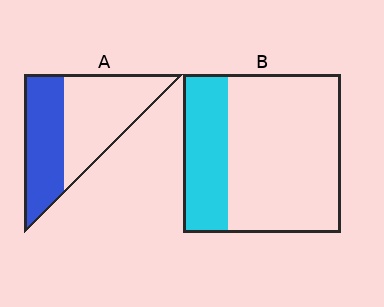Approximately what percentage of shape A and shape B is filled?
A is approximately 45% and B is approximately 30%.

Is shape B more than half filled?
No.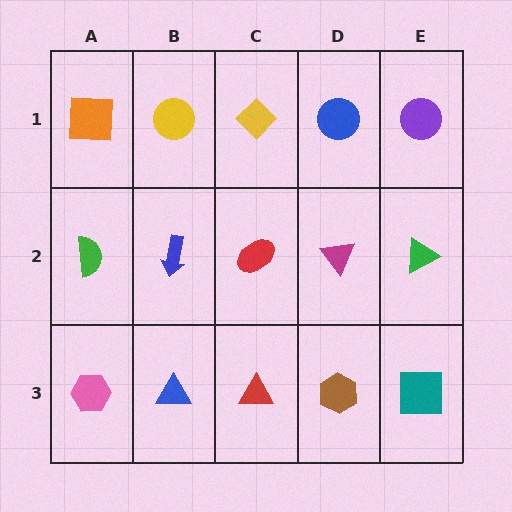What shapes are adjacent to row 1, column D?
A magenta triangle (row 2, column D), a yellow diamond (row 1, column C), a purple circle (row 1, column E).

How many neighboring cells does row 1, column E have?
2.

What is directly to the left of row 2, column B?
A green semicircle.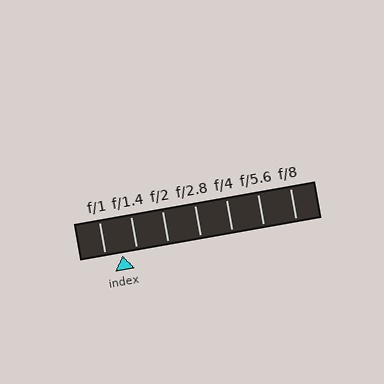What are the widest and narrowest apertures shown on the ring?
The widest aperture shown is f/1 and the narrowest is f/8.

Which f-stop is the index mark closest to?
The index mark is closest to f/1.4.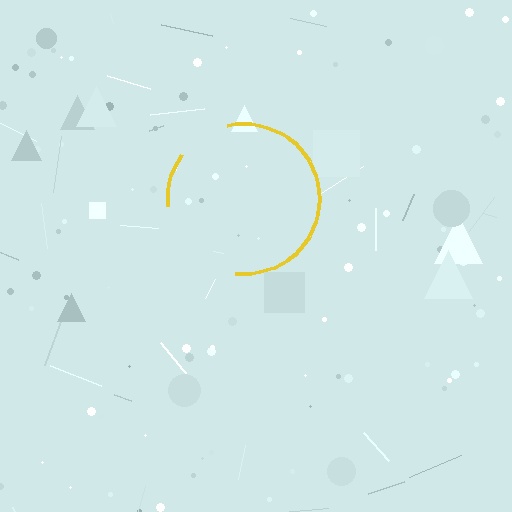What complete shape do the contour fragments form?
The contour fragments form a circle.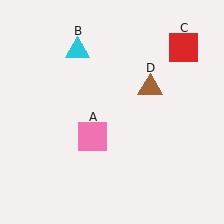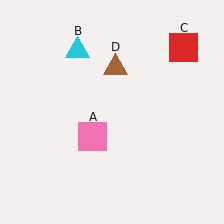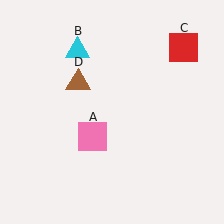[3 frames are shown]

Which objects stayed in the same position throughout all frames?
Pink square (object A) and cyan triangle (object B) and red square (object C) remained stationary.